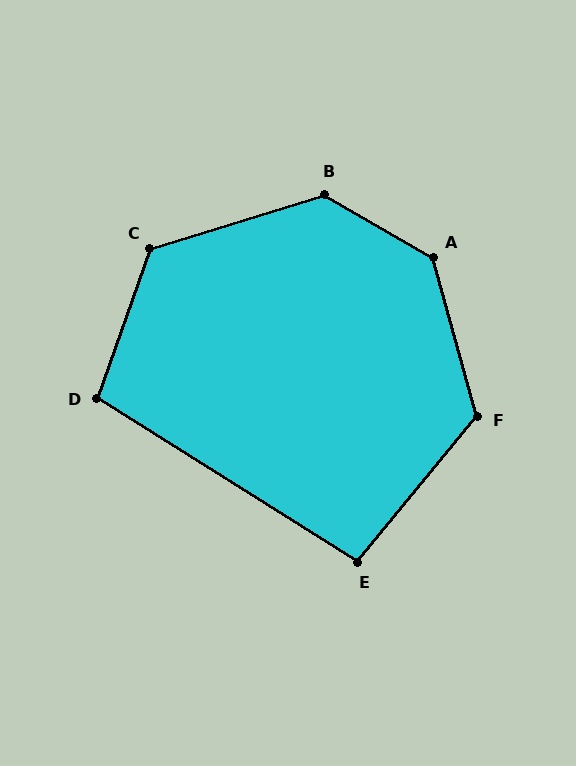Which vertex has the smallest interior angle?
E, at approximately 97 degrees.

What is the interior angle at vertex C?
Approximately 127 degrees (obtuse).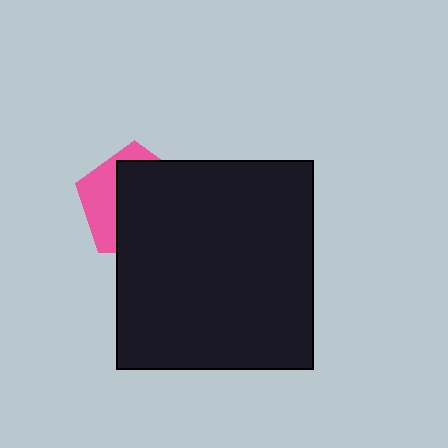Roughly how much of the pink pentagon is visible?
A small part of it is visible (roughly 33%).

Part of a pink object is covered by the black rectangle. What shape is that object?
It is a pentagon.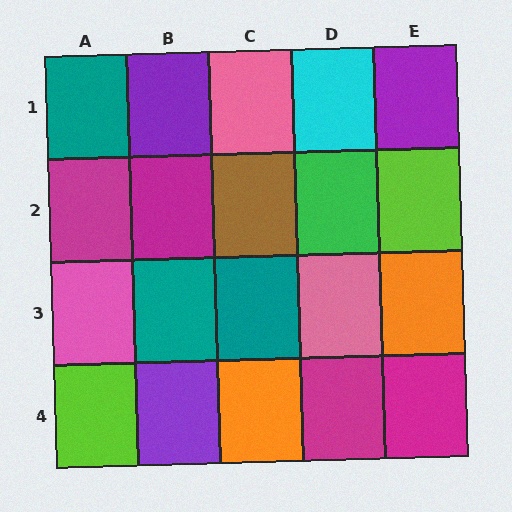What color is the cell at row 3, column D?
Pink.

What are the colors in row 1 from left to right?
Teal, purple, pink, cyan, purple.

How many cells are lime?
2 cells are lime.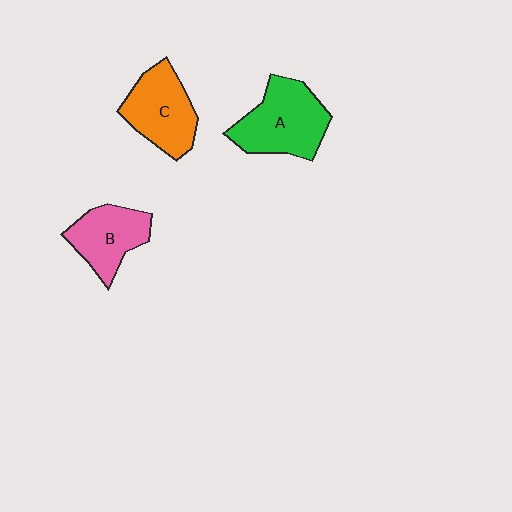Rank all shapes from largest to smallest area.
From largest to smallest: A (green), C (orange), B (pink).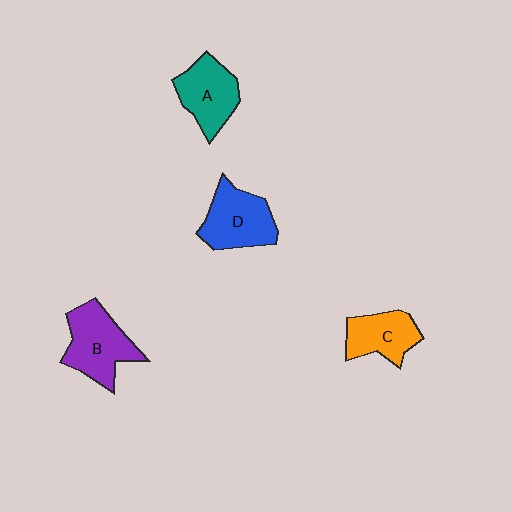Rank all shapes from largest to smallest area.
From largest to smallest: B (purple), D (blue), A (teal), C (orange).